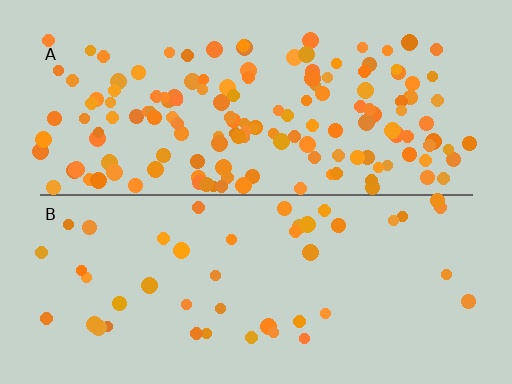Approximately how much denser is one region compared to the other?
Approximately 3.4× — region A over region B.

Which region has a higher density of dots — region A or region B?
A (the top).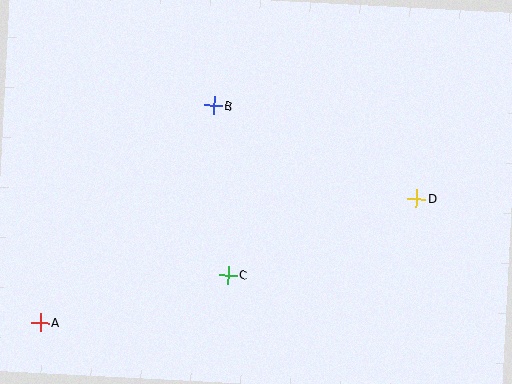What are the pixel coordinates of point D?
Point D is at (417, 199).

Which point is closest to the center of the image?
Point C at (228, 275) is closest to the center.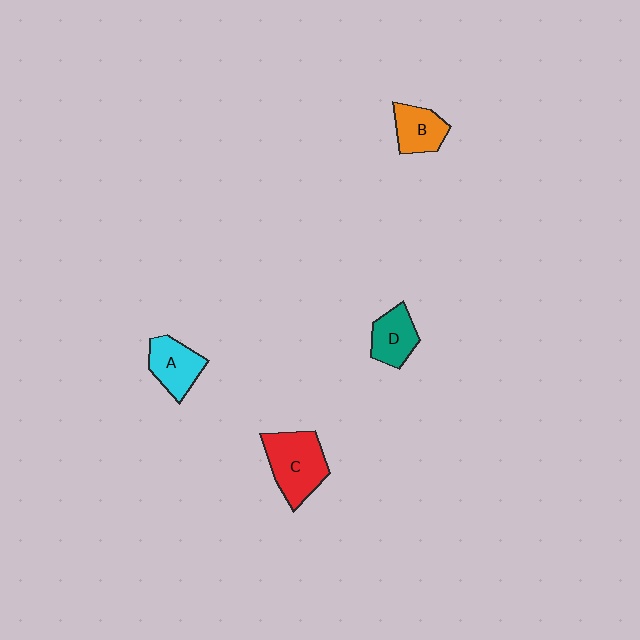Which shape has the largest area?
Shape C (red).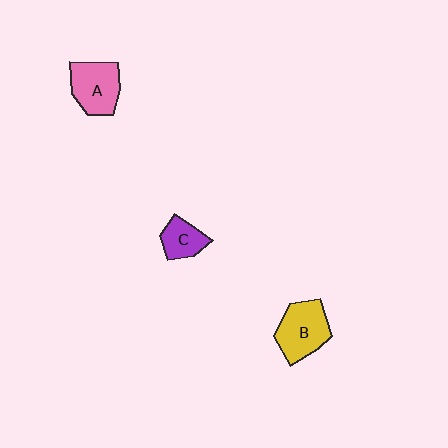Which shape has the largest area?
Shape B (yellow).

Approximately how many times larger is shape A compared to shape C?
Approximately 1.6 times.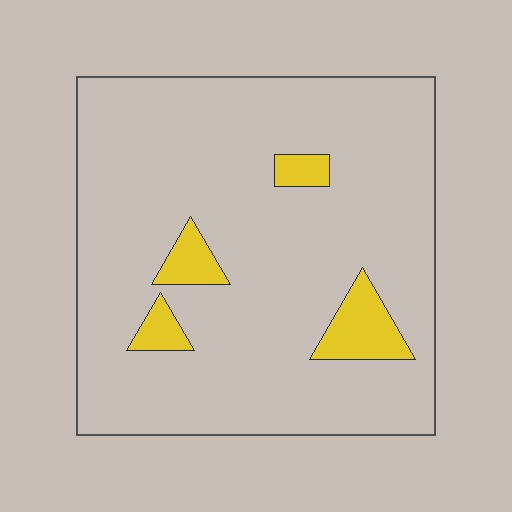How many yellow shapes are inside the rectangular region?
4.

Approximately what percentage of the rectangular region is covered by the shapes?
Approximately 10%.